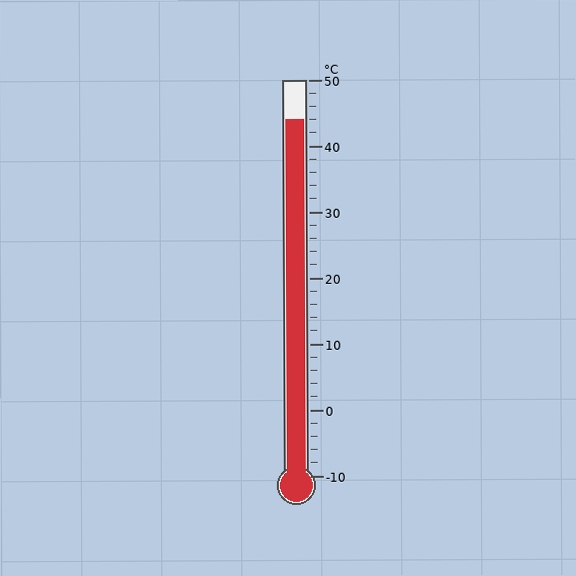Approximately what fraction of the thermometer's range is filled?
The thermometer is filled to approximately 90% of its range.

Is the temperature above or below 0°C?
The temperature is above 0°C.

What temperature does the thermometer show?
The thermometer shows approximately 44°C.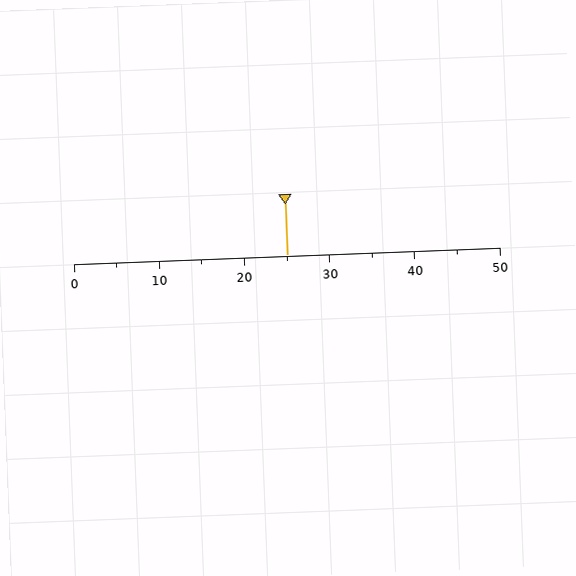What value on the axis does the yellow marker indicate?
The marker indicates approximately 25.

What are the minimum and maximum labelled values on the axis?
The axis runs from 0 to 50.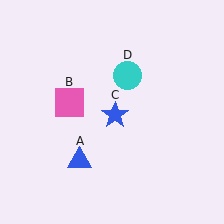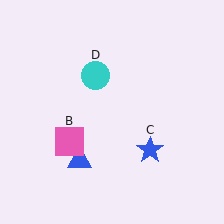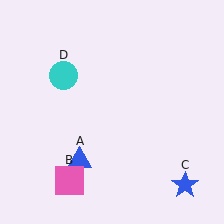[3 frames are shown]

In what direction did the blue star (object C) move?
The blue star (object C) moved down and to the right.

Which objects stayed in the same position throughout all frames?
Blue triangle (object A) remained stationary.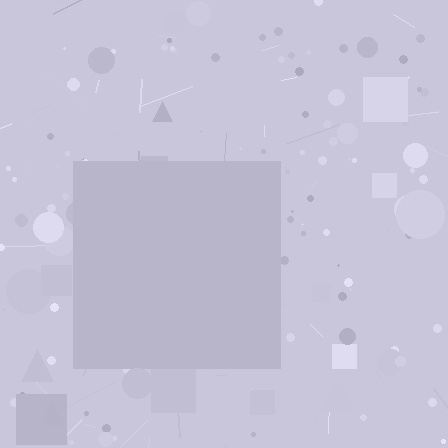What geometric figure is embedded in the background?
A square is embedded in the background.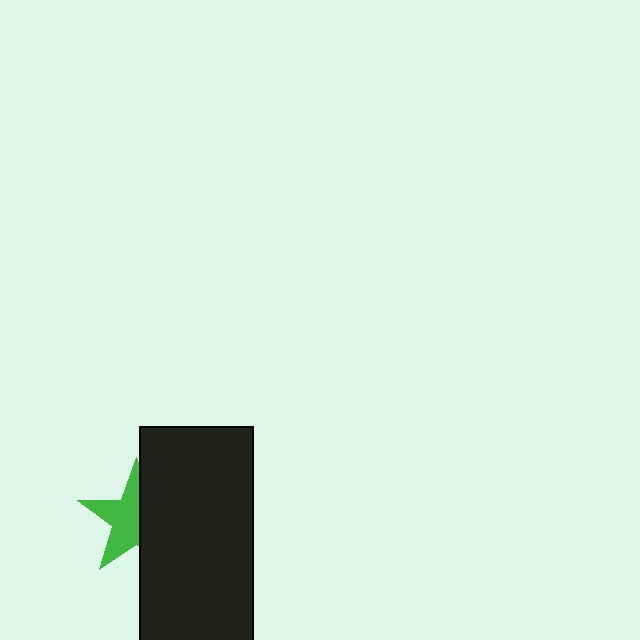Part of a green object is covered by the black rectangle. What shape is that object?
It is a star.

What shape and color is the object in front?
The object in front is a black rectangle.